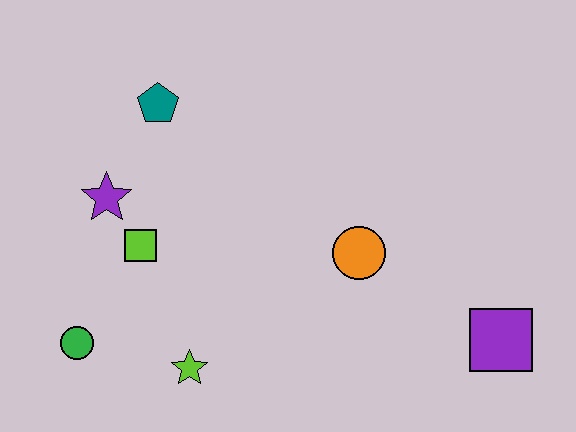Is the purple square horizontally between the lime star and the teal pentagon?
No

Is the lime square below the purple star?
Yes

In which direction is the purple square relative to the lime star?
The purple square is to the right of the lime star.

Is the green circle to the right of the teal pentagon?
No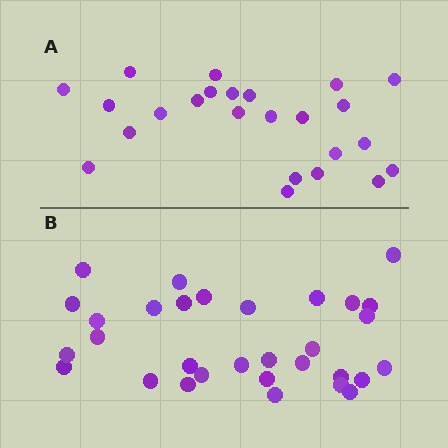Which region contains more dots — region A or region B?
Region B (the bottom region) has more dots.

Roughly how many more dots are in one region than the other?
Region B has roughly 8 or so more dots than region A.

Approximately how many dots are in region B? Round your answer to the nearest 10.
About 30 dots. (The exact count is 31, which rounds to 30.)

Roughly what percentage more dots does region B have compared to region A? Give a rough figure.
About 30% more.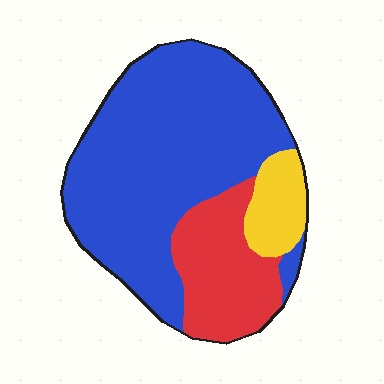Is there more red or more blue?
Blue.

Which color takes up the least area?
Yellow, at roughly 10%.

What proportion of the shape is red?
Red covers 23% of the shape.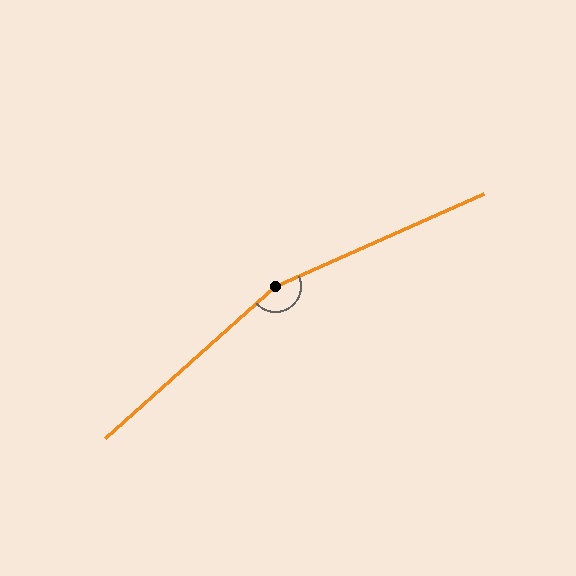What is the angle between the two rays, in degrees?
Approximately 162 degrees.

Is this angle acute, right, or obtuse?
It is obtuse.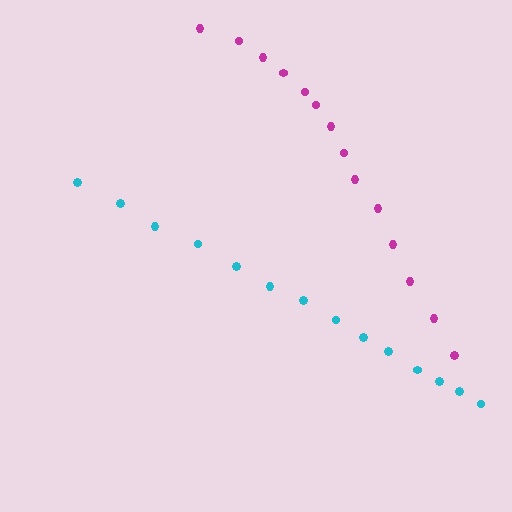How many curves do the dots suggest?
There are 2 distinct paths.